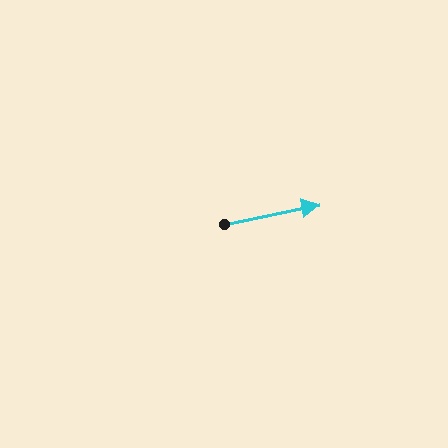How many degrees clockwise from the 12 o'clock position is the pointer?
Approximately 79 degrees.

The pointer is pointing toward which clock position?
Roughly 3 o'clock.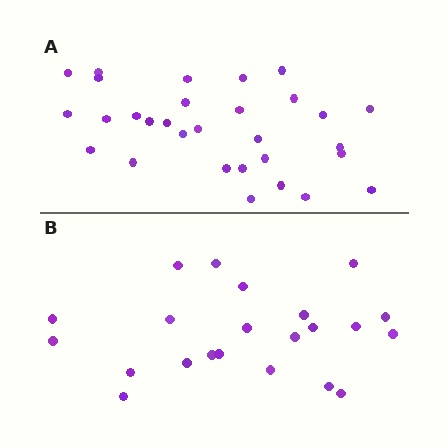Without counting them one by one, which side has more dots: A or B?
Region A (the top region) has more dots.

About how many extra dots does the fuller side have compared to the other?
Region A has roughly 8 or so more dots than region B.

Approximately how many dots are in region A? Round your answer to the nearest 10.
About 30 dots.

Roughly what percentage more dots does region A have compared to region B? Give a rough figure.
About 35% more.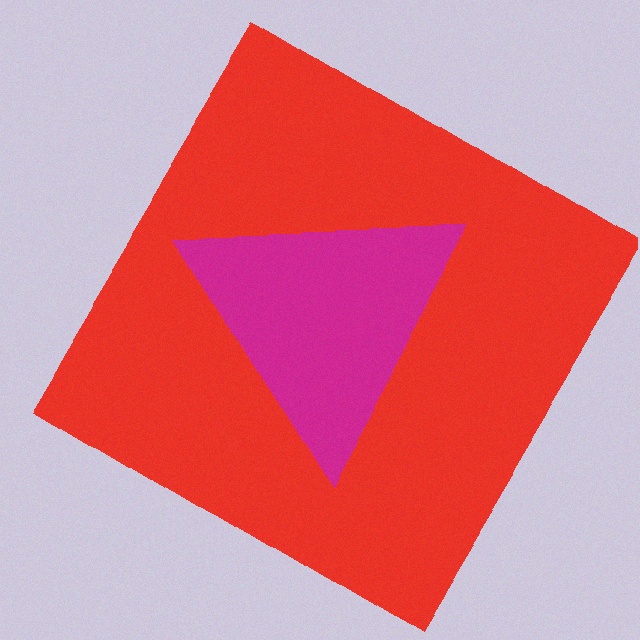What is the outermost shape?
The red diamond.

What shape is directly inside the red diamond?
The magenta triangle.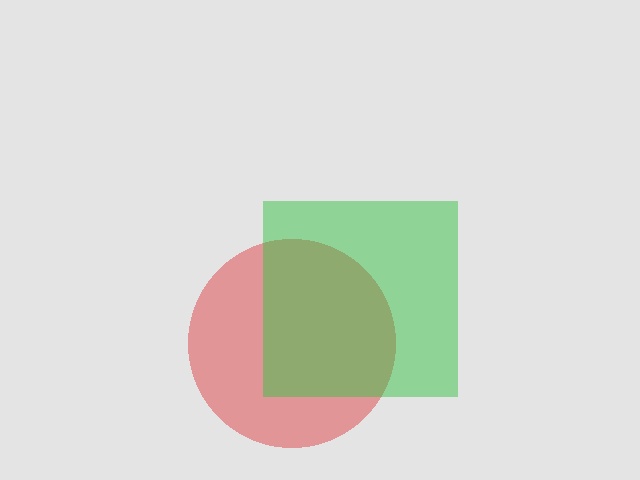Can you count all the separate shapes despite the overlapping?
Yes, there are 2 separate shapes.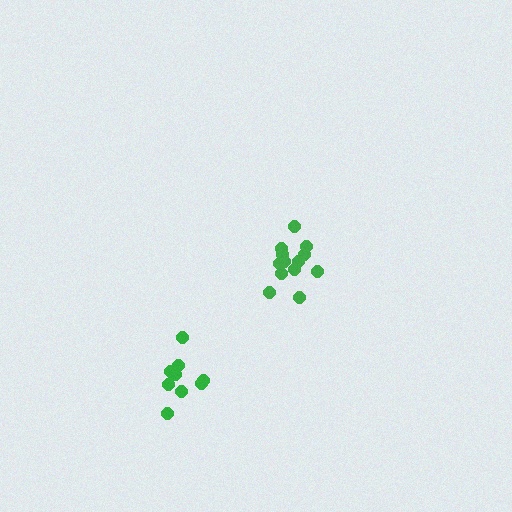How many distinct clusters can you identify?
There are 2 distinct clusters.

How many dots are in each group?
Group 1: 9 dots, Group 2: 13 dots (22 total).